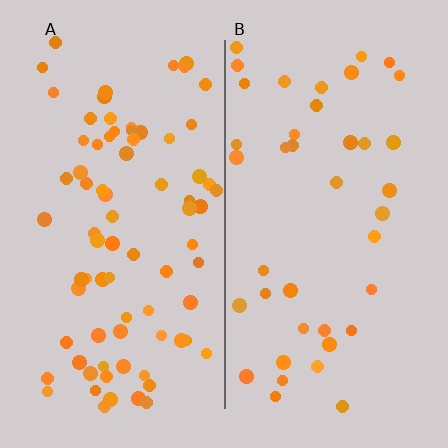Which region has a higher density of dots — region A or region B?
A (the left).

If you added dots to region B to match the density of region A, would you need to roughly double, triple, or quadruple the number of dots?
Approximately double.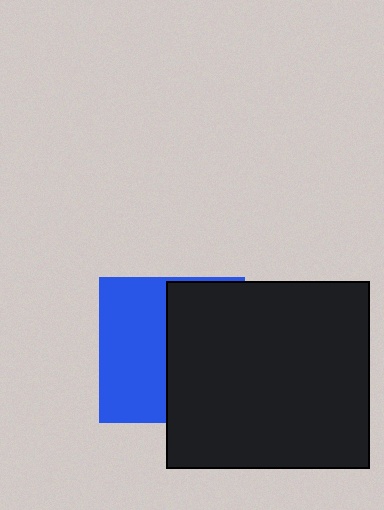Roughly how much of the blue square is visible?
About half of it is visible (roughly 47%).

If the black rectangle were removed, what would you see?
You would see the complete blue square.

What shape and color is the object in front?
The object in front is a black rectangle.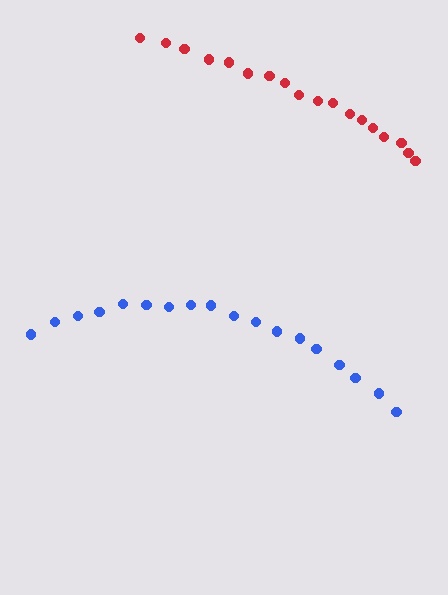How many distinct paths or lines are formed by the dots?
There are 2 distinct paths.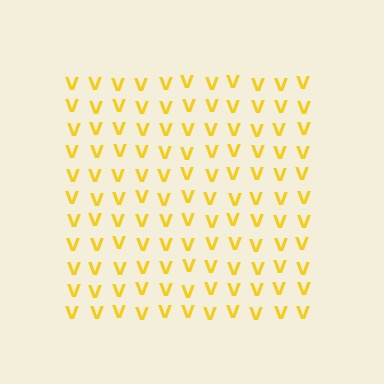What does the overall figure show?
The overall figure shows a square.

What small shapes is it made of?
It is made of small letter V's.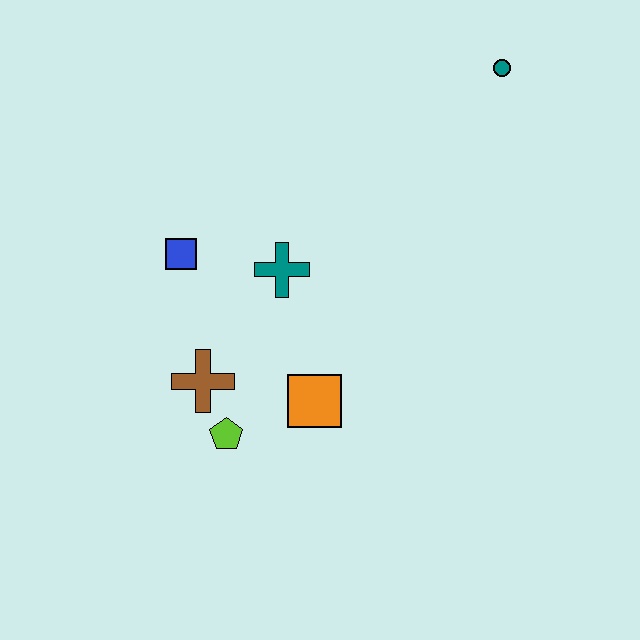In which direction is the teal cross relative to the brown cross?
The teal cross is above the brown cross.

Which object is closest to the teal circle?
The teal cross is closest to the teal circle.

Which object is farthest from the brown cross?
The teal circle is farthest from the brown cross.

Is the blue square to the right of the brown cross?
No